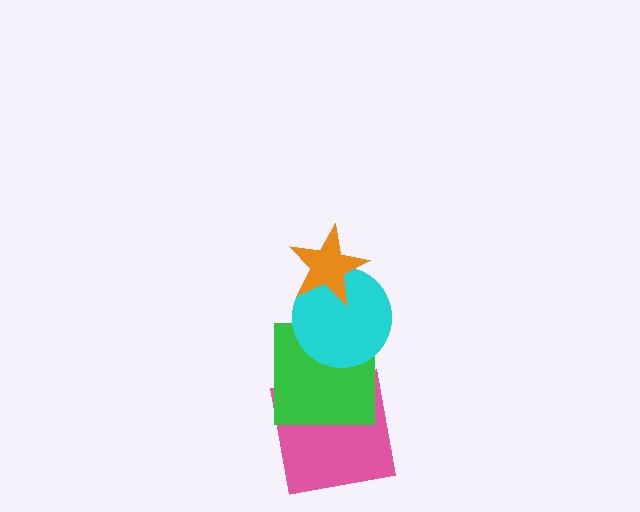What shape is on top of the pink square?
The green square is on top of the pink square.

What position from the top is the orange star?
The orange star is 1st from the top.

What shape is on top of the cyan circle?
The orange star is on top of the cyan circle.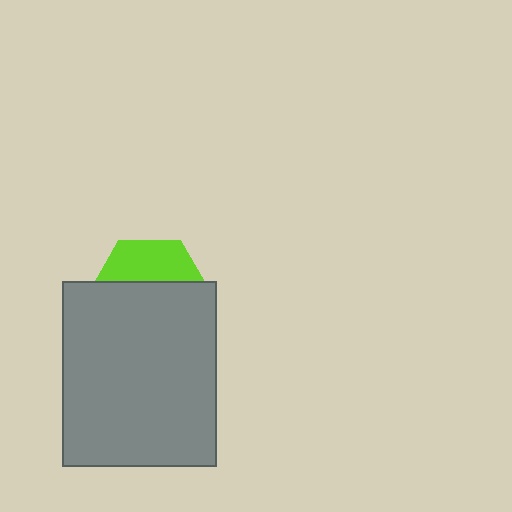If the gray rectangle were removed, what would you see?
You would see the complete lime hexagon.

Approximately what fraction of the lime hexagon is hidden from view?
Roughly 64% of the lime hexagon is hidden behind the gray rectangle.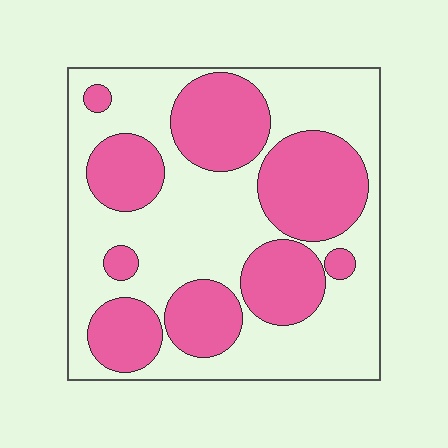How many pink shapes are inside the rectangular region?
9.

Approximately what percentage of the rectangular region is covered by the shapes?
Approximately 40%.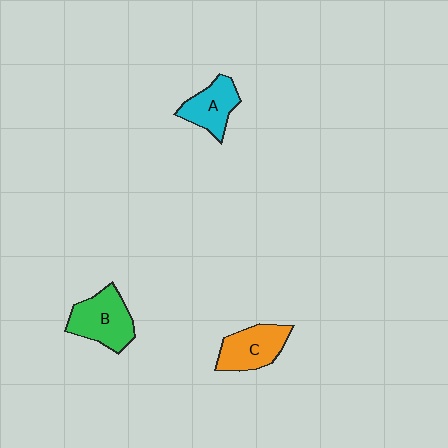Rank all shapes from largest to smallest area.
From largest to smallest: B (green), C (orange), A (cyan).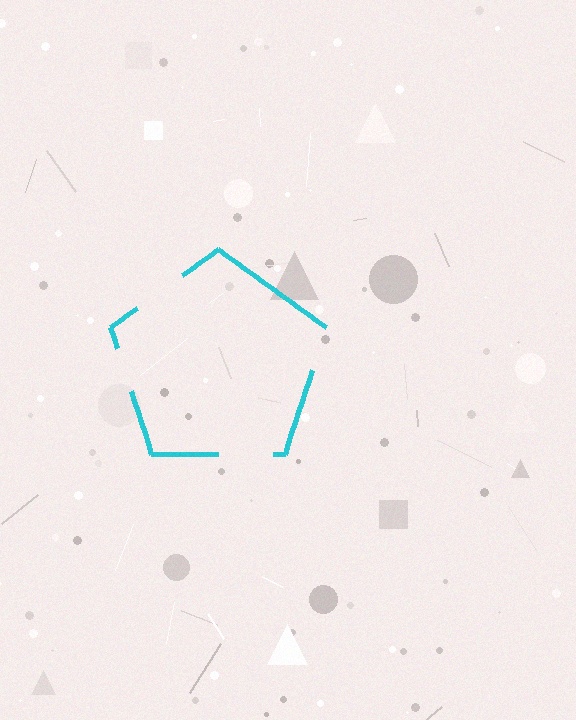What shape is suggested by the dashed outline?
The dashed outline suggests a pentagon.